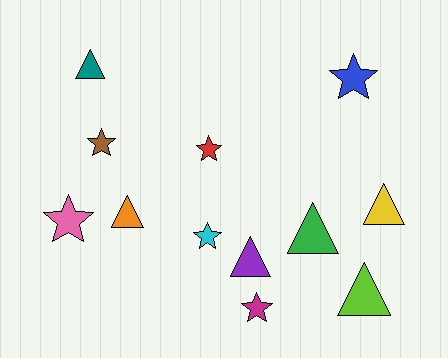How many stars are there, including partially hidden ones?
There are 6 stars.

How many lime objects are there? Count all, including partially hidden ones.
There is 1 lime object.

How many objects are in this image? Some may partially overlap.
There are 12 objects.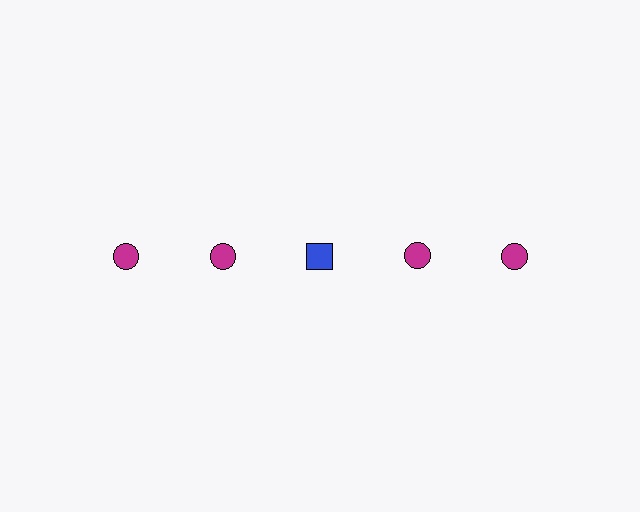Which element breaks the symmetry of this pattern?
The blue square in the top row, center column breaks the symmetry. All other shapes are magenta circles.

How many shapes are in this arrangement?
There are 5 shapes arranged in a grid pattern.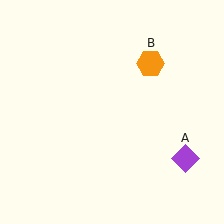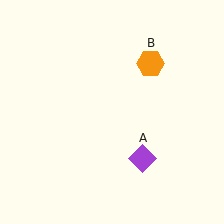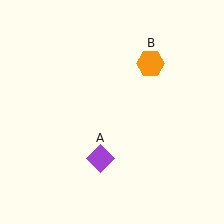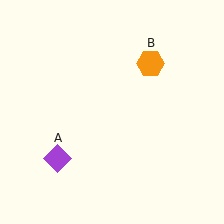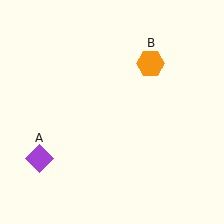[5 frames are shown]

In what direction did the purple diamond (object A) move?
The purple diamond (object A) moved left.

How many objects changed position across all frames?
1 object changed position: purple diamond (object A).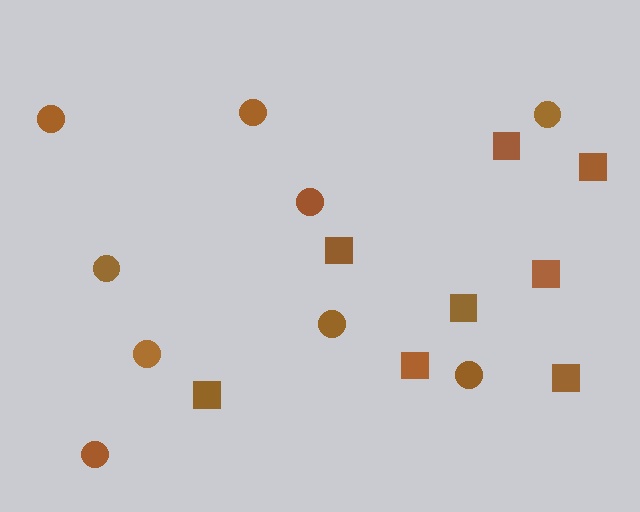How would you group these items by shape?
There are 2 groups: one group of circles (9) and one group of squares (8).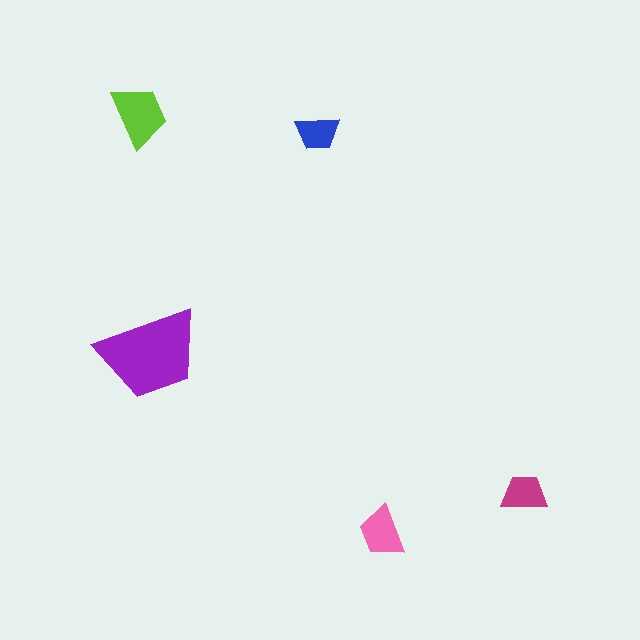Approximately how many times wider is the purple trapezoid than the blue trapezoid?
About 2.5 times wider.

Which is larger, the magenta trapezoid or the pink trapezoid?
The pink one.